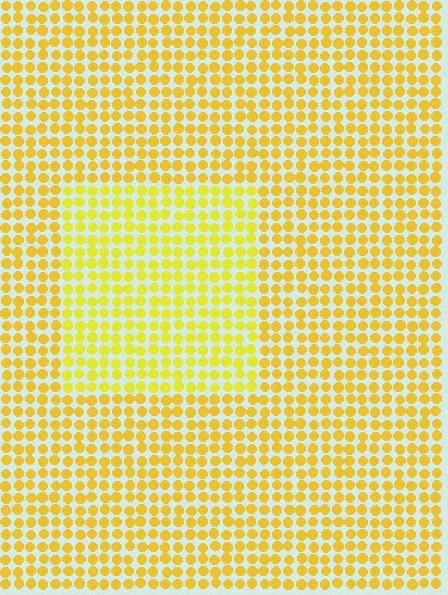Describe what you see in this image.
The image is filled with small yellow elements in a uniform arrangement. A rectangle-shaped region is visible where the elements are tinted to a slightly different hue, forming a subtle color boundary.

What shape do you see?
I see a rectangle.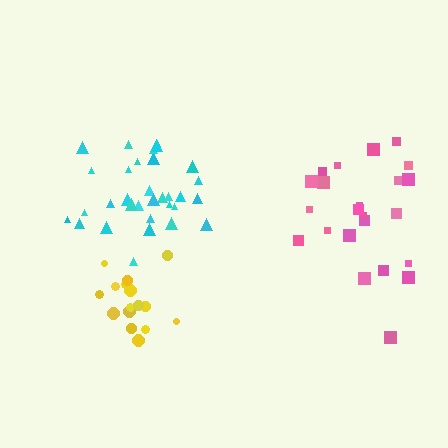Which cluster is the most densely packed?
Yellow.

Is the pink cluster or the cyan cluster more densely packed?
Cyan.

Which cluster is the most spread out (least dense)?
Pink.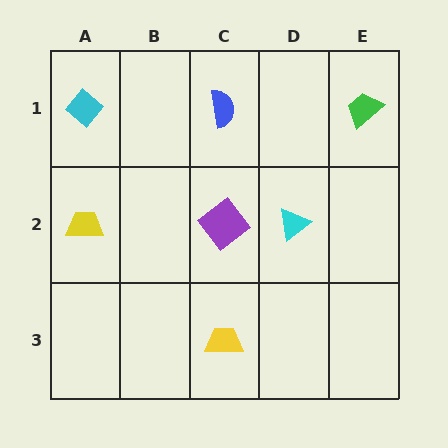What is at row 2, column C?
A purple diamond.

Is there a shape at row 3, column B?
No, that cell is empty.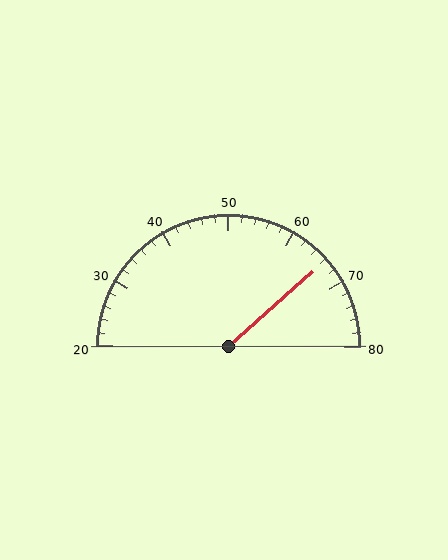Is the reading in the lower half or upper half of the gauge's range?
The reading is in the upper half of the range (20 to 80).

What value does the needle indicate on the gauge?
The needle indicates approximately 66.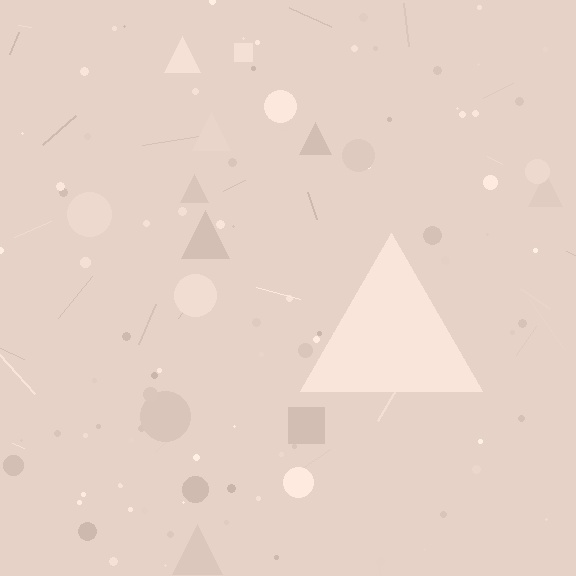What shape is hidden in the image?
A triangle is hidden in the image.